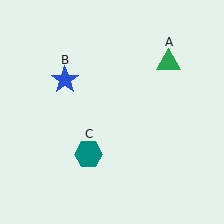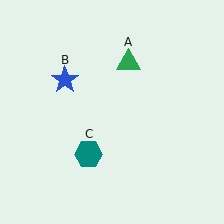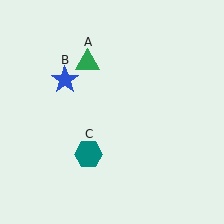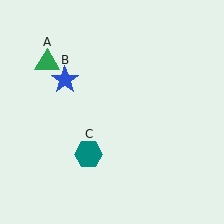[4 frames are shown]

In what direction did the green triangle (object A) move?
The green triangle (object A) moved left.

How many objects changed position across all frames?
1 object changed position: green triangle (object A).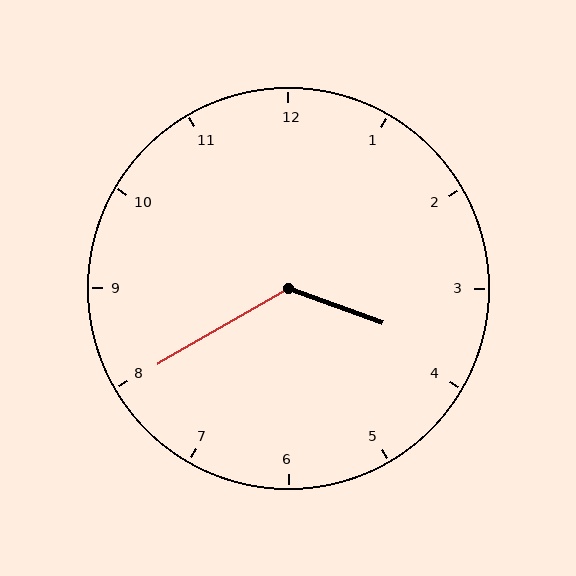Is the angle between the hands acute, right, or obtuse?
It is obtuse.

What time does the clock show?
3:40.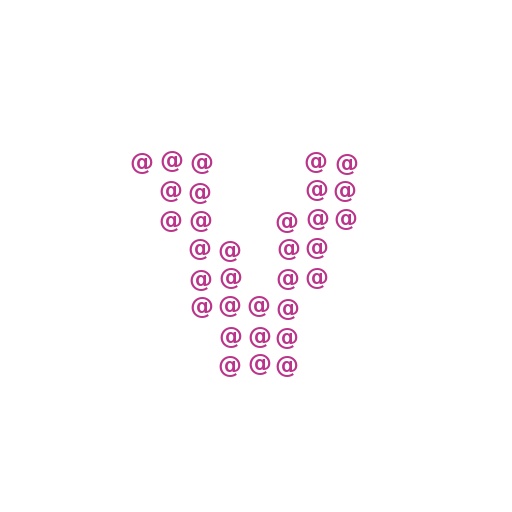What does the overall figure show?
The overall figure shows the letter V.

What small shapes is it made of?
It is made of small at signs.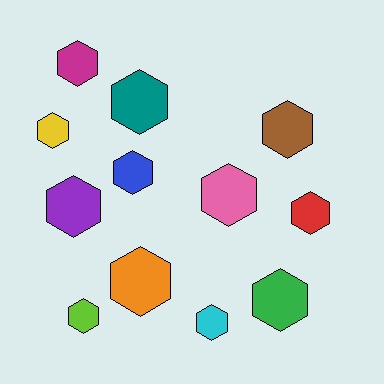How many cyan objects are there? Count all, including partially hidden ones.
There is 1 cyan object.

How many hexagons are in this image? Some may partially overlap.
There are 12 hexagons.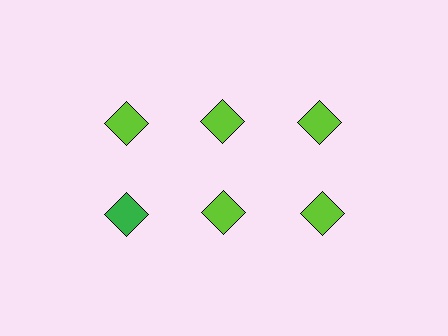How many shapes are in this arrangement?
There are 6 shapes arranged in a grid pattern.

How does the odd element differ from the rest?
It has a different color: green instead of lime.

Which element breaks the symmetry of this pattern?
The green diamond in the second row, leftmost column breaks the symmetry. All other shapes are lime diamonds.